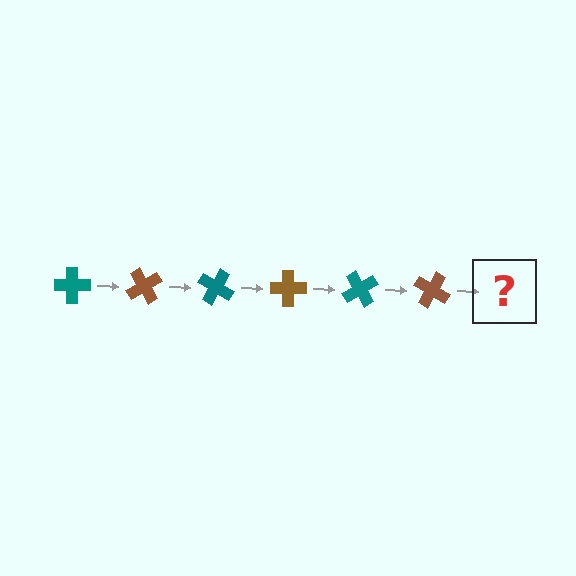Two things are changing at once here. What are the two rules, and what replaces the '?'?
The two rules are that it rotates 60 degrees each step and the color cycles through teal and brown. The '?' should be a teal cross, rotated 360 degrees from the start.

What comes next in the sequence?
The next element should be a teal cross, rotated 360 degrees from the start.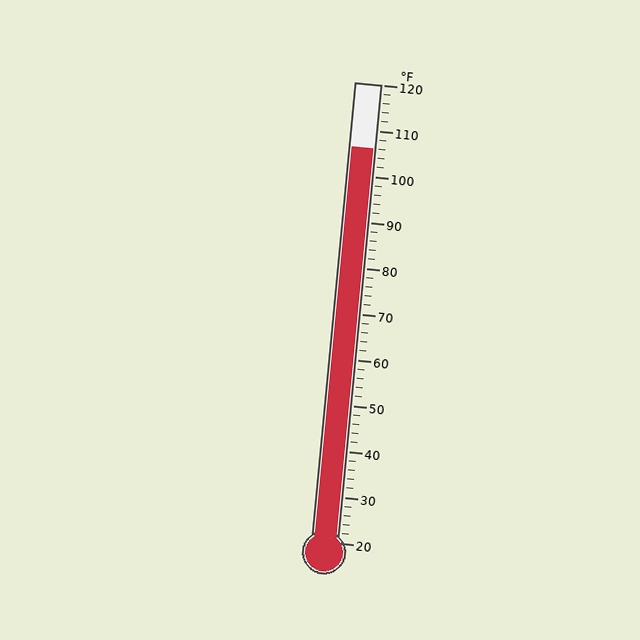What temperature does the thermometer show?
The thermometer shows approximately 106°F.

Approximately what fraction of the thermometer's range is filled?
The thermometer is filled to approximately 85% of its range.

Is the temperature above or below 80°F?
The temperature is above 80°F.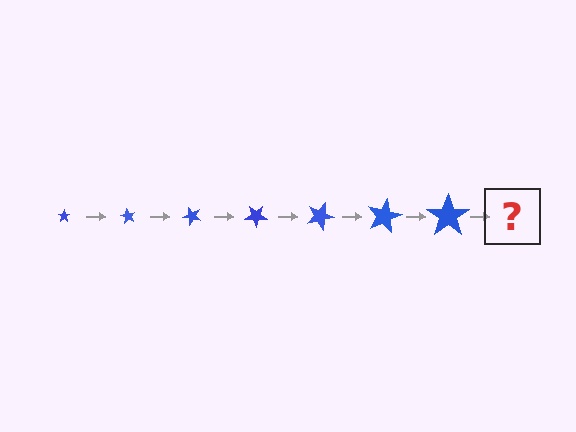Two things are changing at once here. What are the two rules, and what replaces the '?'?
The two rules are that the star grows larger each step and it rotates 60 degrees each step. The '?' should be a star, larger than the previous one and rotated 420 degrees from the start.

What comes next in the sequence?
The next element should be a star, larger than the previous one and rotated 420 degrees from the start.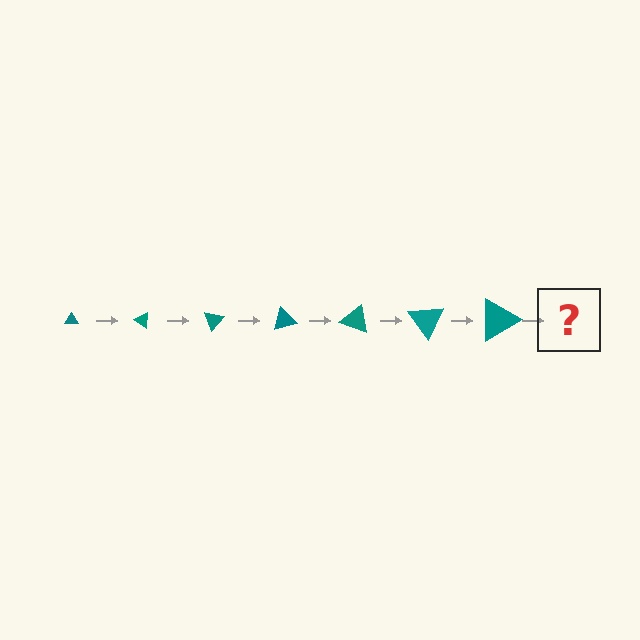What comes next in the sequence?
The next element should be a triangle, larger than the previous one and rotated 245 degrees from the start.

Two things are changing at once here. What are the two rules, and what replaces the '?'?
The two rules are that the triangle grows larger each step and it rotates 35 degrees each step. The '?' should be a triangle, larger than the previous one and rotated 245 degrees from the start.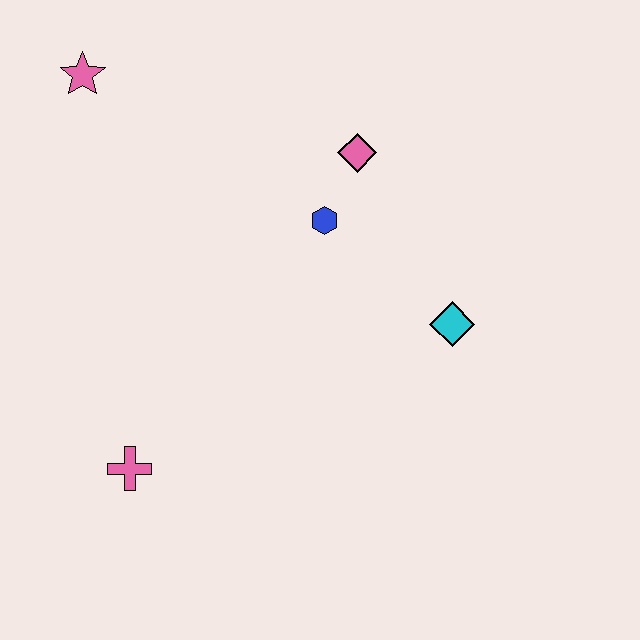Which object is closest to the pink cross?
The blue hexagon is closest to the pink cross.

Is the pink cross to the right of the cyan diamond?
No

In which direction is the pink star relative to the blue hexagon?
The pink star is to the left of the blue hexagon.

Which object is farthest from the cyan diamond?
The pink star is farthest from the cyan diamond.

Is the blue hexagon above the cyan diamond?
Yes